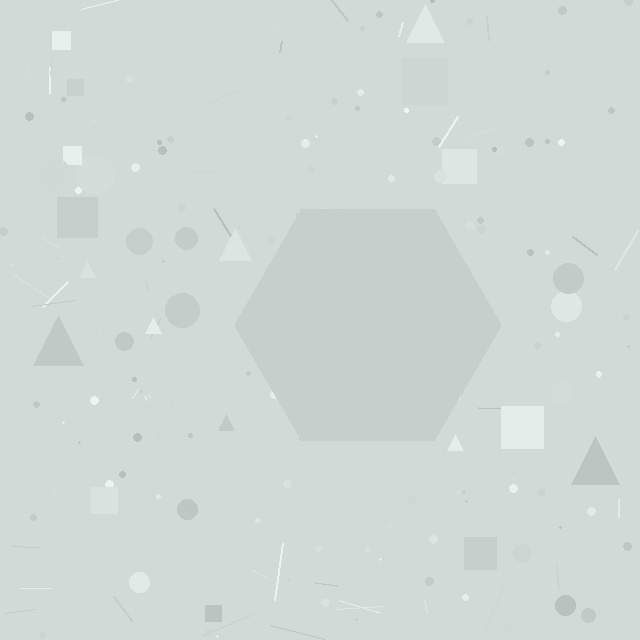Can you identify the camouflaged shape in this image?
The camouflaged shape is a hexagon.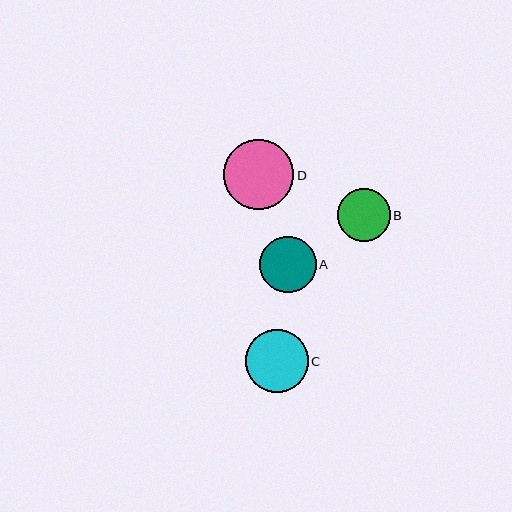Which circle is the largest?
Circle D is the largest with a size of approximately 70 pixels.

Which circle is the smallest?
Circle B is the smallest with a size of approximately 53 pixels.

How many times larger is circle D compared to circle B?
Circle D is approximately 1.3 times the size of circle B.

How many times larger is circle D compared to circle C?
Circle D is approximately 1.1 times the size of circle C.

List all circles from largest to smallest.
From largest to smallest: D, C, A, B.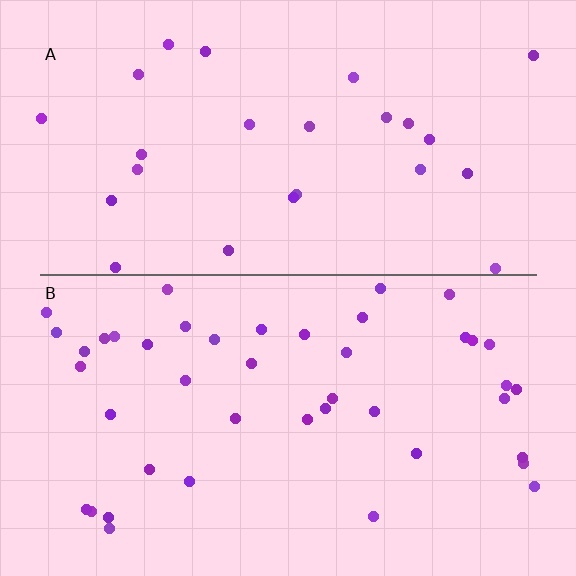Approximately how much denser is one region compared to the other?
Approximately 1.7× — region B over region A.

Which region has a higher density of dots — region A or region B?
B (the bottom).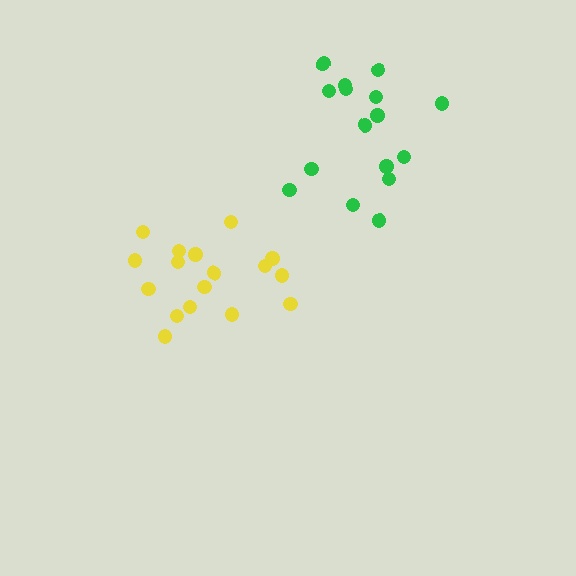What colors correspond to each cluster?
The clusters are colored: yellow, green.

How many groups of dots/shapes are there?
There are 2 groups.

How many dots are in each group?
Group 1: 17 dots, Group 2: 17 dots (34 total).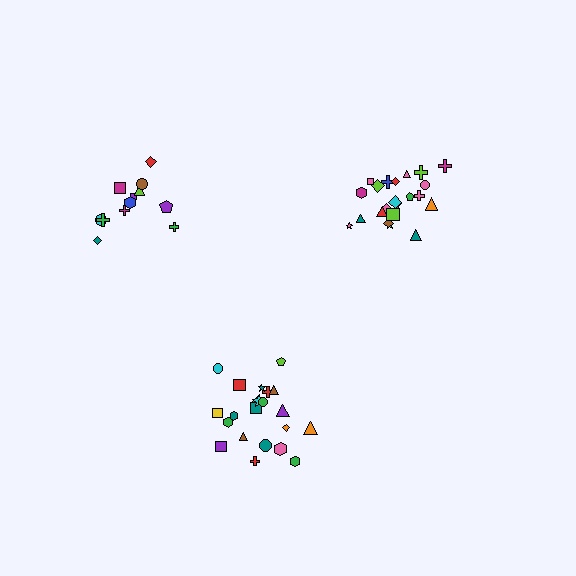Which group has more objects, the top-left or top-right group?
The top-right group.